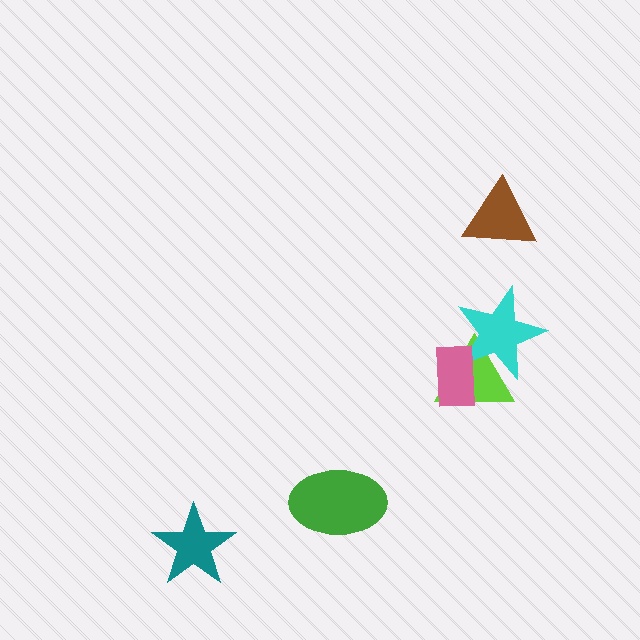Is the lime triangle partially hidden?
Yes, it is partially covered by another shape.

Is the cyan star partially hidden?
Yes, it is partially covered by another shape.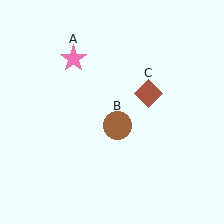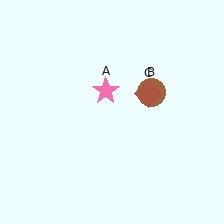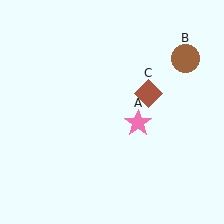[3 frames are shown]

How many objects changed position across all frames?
2 objects changed position: pink star (object A), brown circle (object B).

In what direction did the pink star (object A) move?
The pink star (object A) moved down and to the right.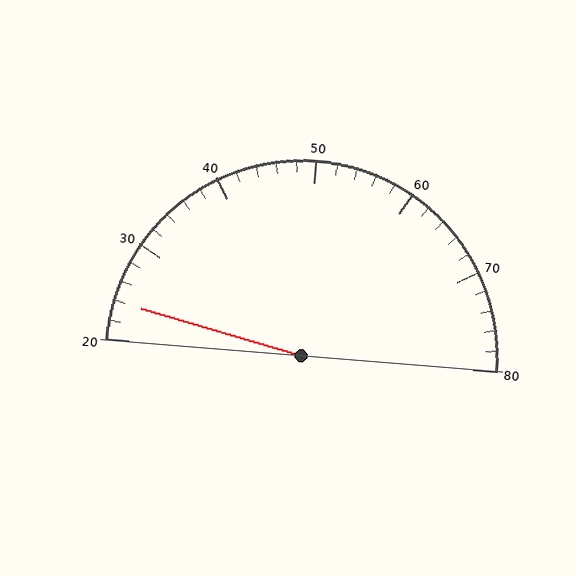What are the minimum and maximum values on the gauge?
The gauge ranges from 20 to 80.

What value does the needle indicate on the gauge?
The needle indicates approximately 24.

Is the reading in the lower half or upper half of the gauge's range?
The reading is in the lower half of the range (20 to 80).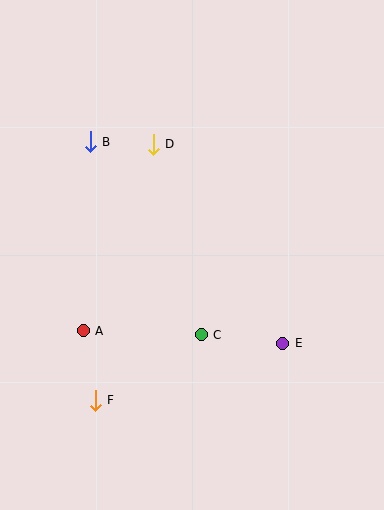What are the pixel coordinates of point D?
Point D is at (153, 144).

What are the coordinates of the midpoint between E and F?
The midpoint between E and F is at (189, 372).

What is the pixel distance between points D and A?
The distance between D and A is 199 pixels.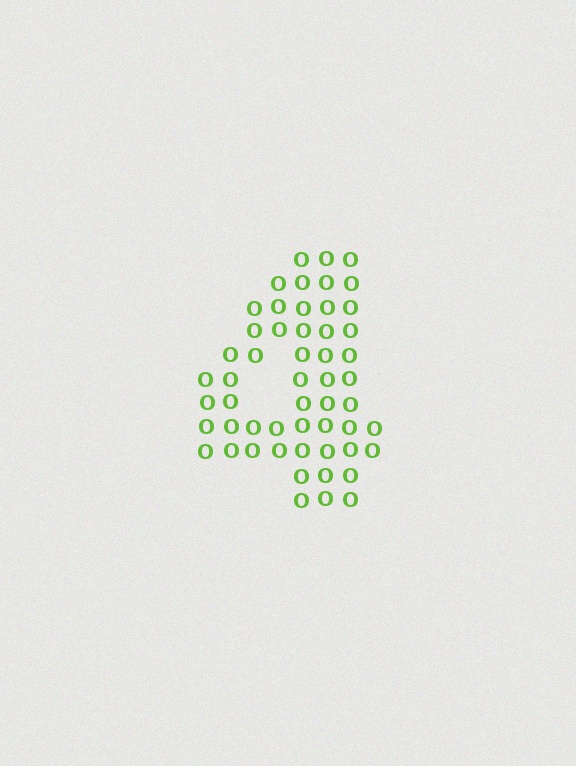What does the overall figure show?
The overall figure shows the digit 4.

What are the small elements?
The small elements are letter O's.